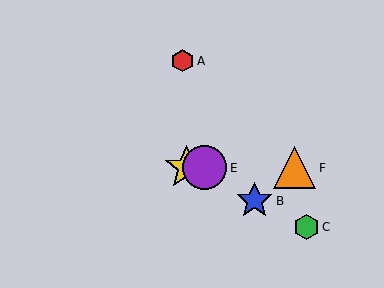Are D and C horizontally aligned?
No, D is at y≈168 and C is at y≈227.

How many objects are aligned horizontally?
3 objects (D, E, F) are aligned horizontally.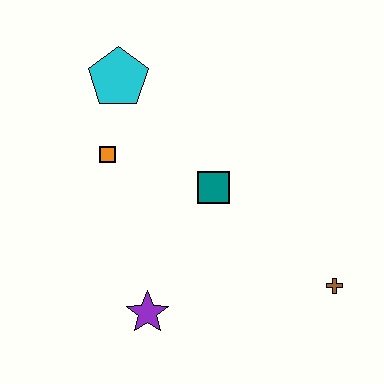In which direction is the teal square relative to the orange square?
The teal square is to the right of the orange square.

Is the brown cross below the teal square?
Yes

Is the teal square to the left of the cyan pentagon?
No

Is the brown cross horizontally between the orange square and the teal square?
No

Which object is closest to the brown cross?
The teal square is closest to the brown cross.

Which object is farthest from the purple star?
The cyan pentagon is farthest from the purple star.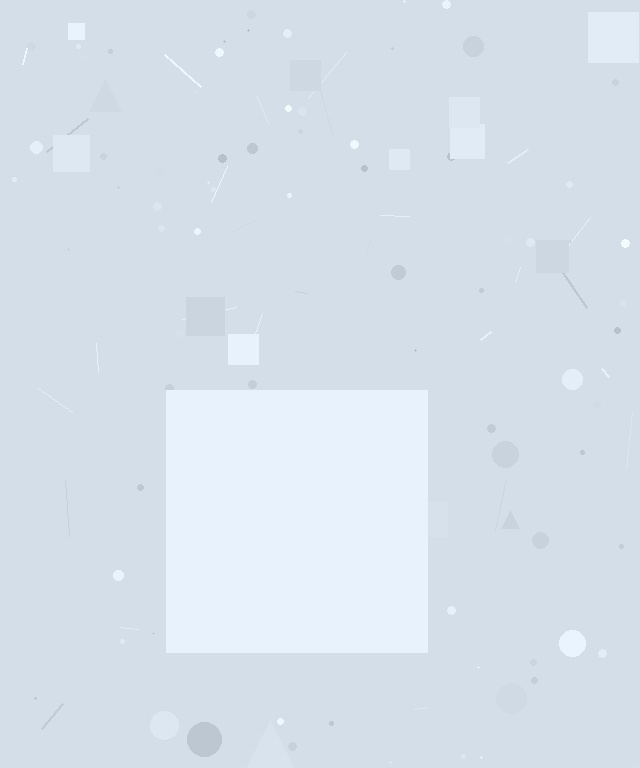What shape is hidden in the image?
A square is hidden in the image.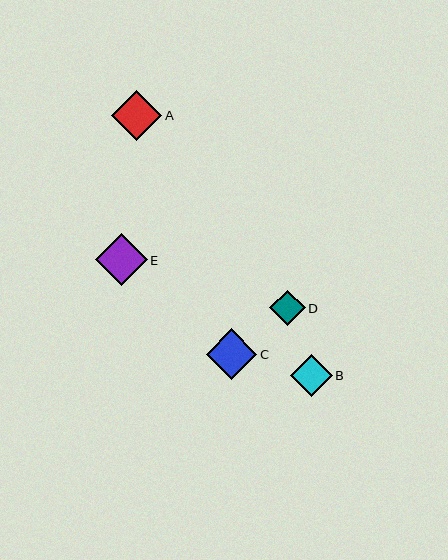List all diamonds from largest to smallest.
From largest to smallest: E, A, C, B, D.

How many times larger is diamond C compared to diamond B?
Diamond C is approximately 1.2 times the size of diamond B.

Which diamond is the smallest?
Diamond D is the smallest with a size of approximately 35 pixels.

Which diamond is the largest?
Diamond E is the largest with a size of approximately 52 pixels.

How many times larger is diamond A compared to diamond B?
Diamond A is approximately 1.2 times the size of diamond B.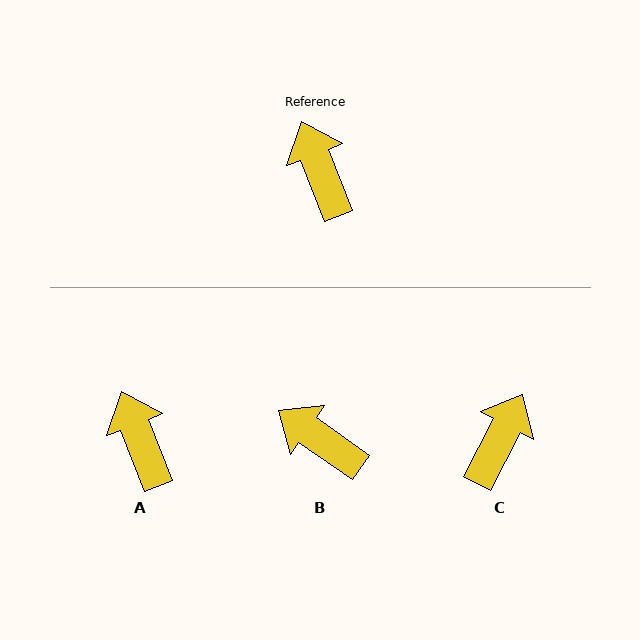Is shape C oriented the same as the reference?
No, it is off by about 49 degrees.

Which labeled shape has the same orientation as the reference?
A.